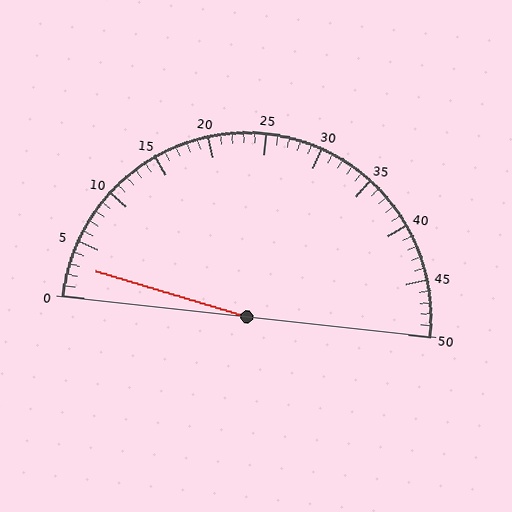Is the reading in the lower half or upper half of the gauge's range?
The reading is in the lower half of the range (0 to 50).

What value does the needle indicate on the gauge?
The needle indicates approximately 3.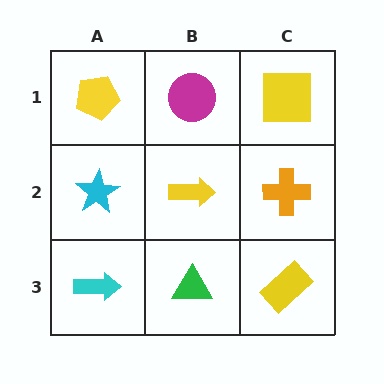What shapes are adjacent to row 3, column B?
A yellow arrow (row 2, column B), a cyan arrow (row 3, column A), a yellow rectangle (row 3, column C).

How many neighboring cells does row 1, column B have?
3.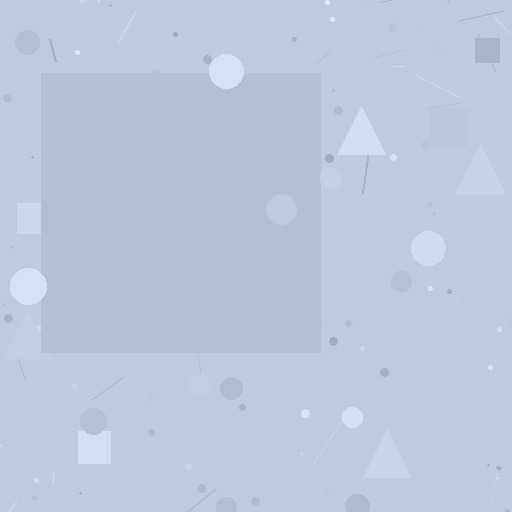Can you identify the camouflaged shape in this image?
The camouflaged shape is a square.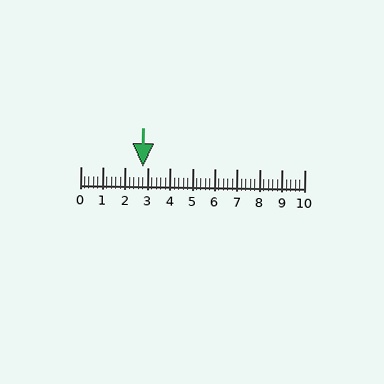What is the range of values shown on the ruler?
The ruler shows values from 0 to 10.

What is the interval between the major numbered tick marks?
The major tick marks are spaced 1 units apart.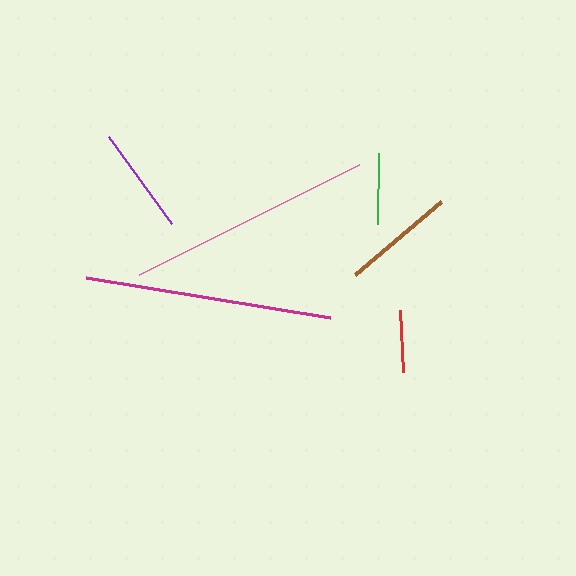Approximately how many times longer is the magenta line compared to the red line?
The magenta line is approximately 4.0 times the length of the red line.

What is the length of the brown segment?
The brown segment is approximately 113 pixels long.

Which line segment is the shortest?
The red line is the shortest at approximately 62 pixels.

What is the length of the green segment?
The green segment is approximately 71 pixels long.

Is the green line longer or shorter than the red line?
The green line is longer than the red line.